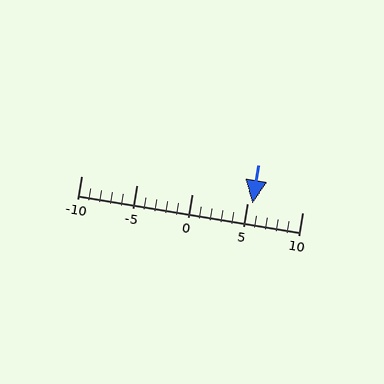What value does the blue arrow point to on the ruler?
The blue arrow points to approximately 6.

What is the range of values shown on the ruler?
The ruler shows values from -10 to 10.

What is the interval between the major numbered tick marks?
The major tick marks are spaced 5 units apart.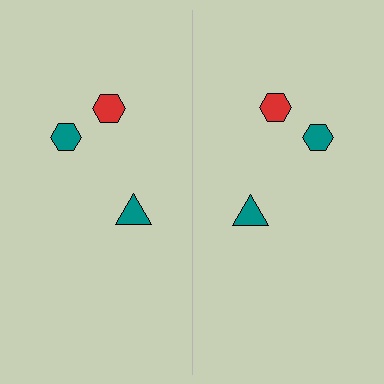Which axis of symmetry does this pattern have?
The pattern has a vertical axis of symmetry running through the center of the image.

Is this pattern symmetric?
Yes, this pattern has bilateral (reflection) symmetry.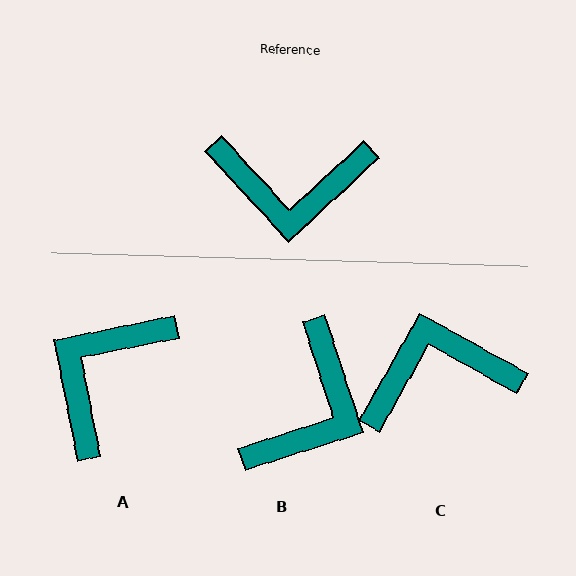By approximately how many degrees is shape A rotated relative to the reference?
Approximately 121 degrees clockwise.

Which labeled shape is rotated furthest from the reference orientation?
C, about 162 degrees away.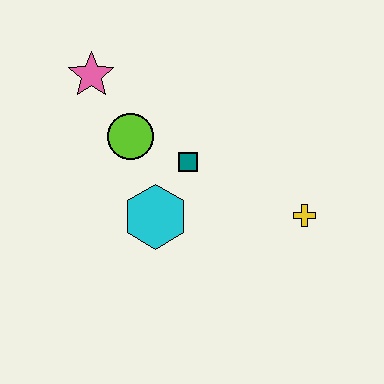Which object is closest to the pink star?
The lime circle is closest to the pink star.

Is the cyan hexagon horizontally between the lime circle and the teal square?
Yes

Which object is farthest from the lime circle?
The yellow cross is farthest from the lime circle.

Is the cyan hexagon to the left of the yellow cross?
Yes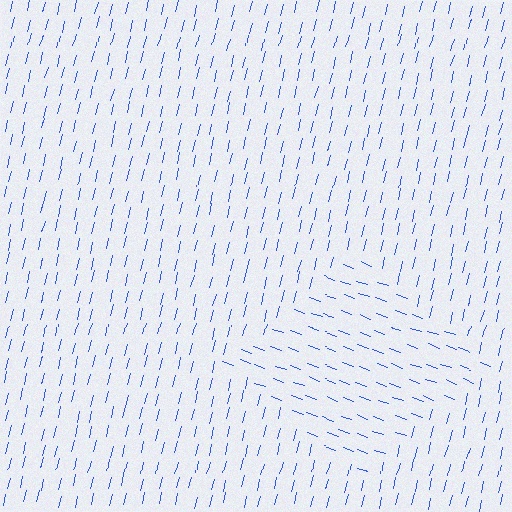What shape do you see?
I see a diamond.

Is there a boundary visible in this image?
Yes, there is a texture boundary formed by a change in line orientation.